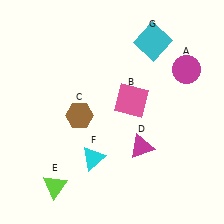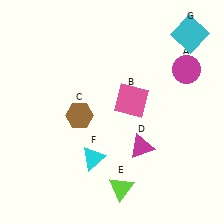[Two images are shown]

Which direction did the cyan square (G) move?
The cyan square (G) moved right.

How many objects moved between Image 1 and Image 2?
2 objects moved between the two images.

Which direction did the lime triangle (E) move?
The lime triangle (E) moved right.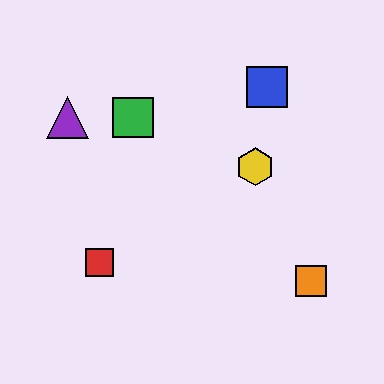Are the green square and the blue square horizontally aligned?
No, the green square is at y≈118 and the blue square is at y≈87.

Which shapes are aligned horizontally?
The green square, the purple triangle are aligned horizontally.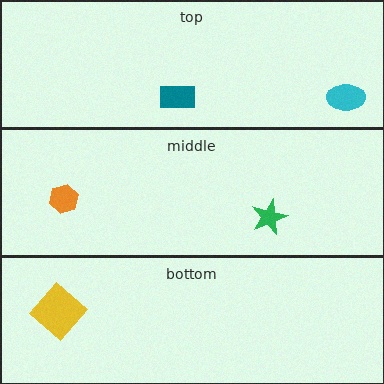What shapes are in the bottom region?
The yellow diamond.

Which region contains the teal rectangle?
The top region.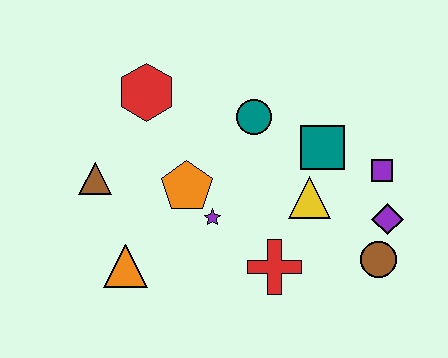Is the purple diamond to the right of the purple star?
Yes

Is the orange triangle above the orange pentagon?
No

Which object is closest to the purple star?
The orange pentagon is closest to the purple star.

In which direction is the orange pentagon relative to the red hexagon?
The orange pentagon is below the red hexagon.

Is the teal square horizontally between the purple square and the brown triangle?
Yes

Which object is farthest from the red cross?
The red hexagon is farthest from the red cross.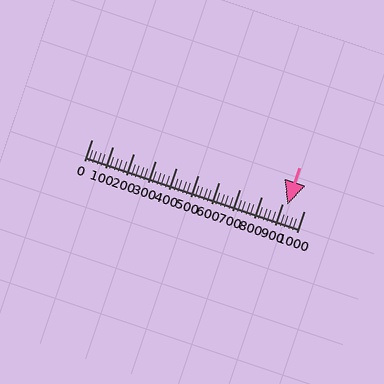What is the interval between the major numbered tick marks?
The major tick marks are spaced 100 units apart.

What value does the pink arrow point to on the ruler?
The pink arrow points to approximately 920.